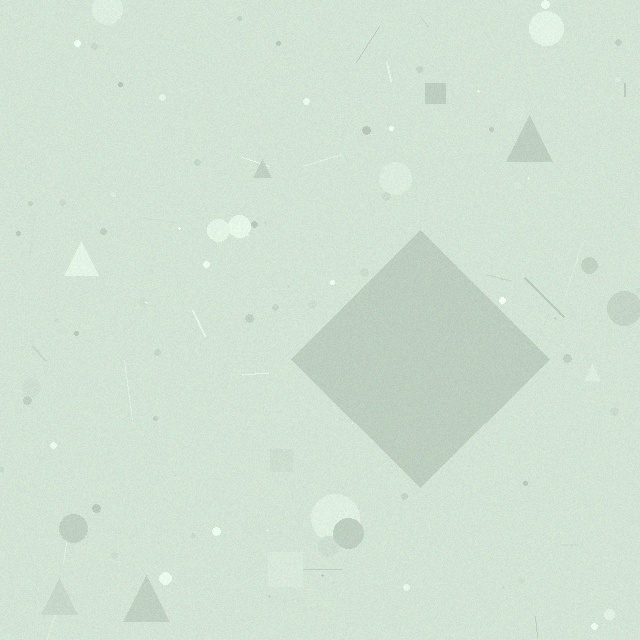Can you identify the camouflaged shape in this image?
The camouflaged shape is a diamond.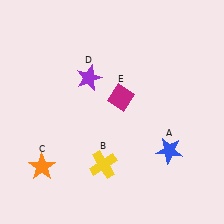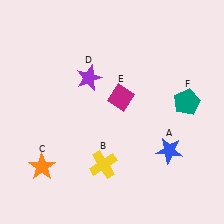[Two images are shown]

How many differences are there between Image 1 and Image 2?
There is 1 difference between the two images.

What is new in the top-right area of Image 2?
A teal pentagon (F) was added in the top-right area of Image 2.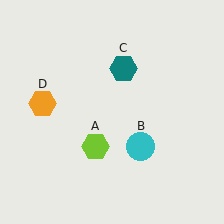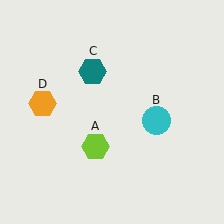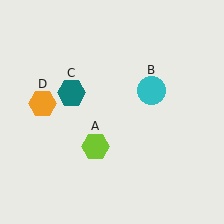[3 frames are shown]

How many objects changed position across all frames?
2 objects changed position: cyan circle (object B), teal hexagon (object C).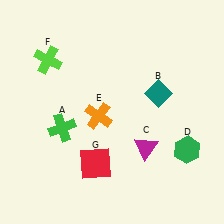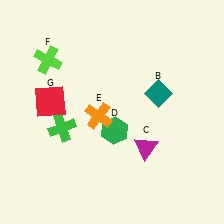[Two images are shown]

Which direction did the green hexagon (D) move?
The green hexagon (D) moved left.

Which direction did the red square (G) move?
The red square (G) moved up.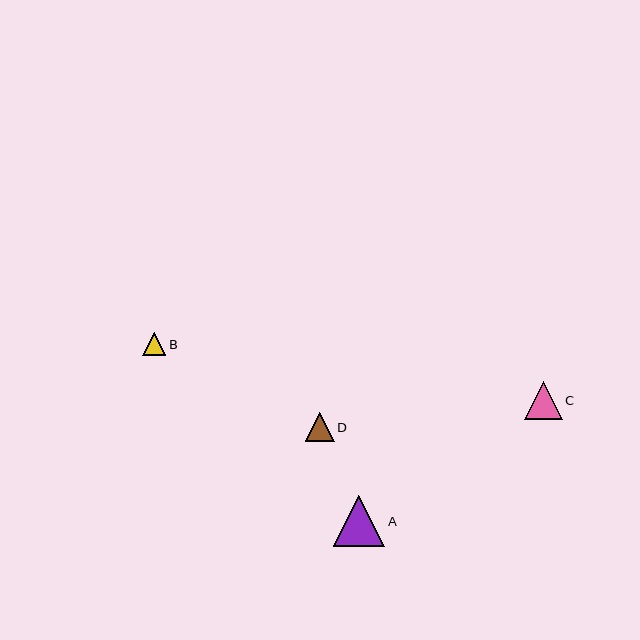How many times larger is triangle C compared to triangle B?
Triangle C is approximately 1.7 times the size of triangle B.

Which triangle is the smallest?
Triangle B is the smallest with a size of approximately 23 pixels.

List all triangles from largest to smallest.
From largest to smallest: A, C, D, B.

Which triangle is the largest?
Triangle A is the largest with a size of approximately 52 pixels.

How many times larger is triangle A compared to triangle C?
Triangle A is approximately 1.4 times the size of triangle C.